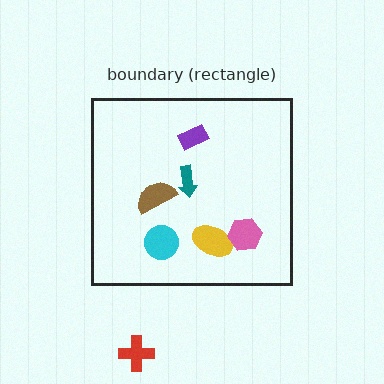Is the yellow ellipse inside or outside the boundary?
Inside.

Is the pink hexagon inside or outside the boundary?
Inside.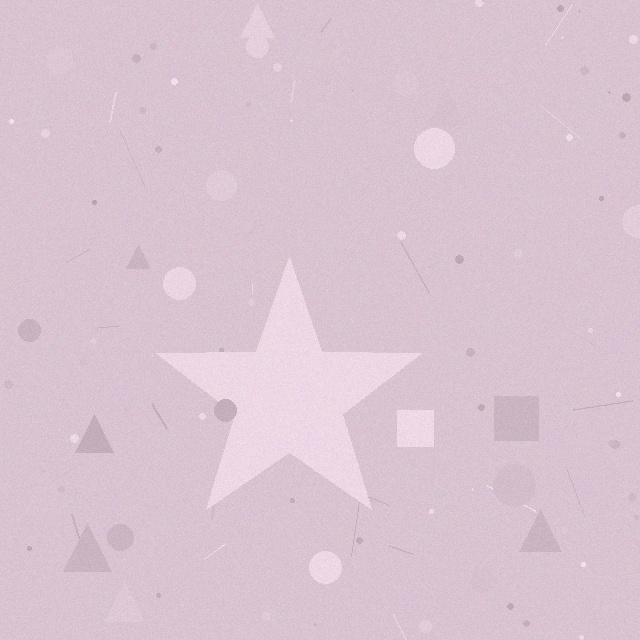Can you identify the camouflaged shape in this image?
The camouflaged shape is a star.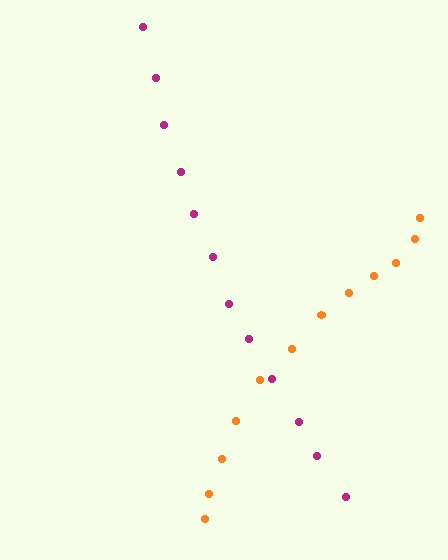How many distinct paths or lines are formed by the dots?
There are 2 distinct paths.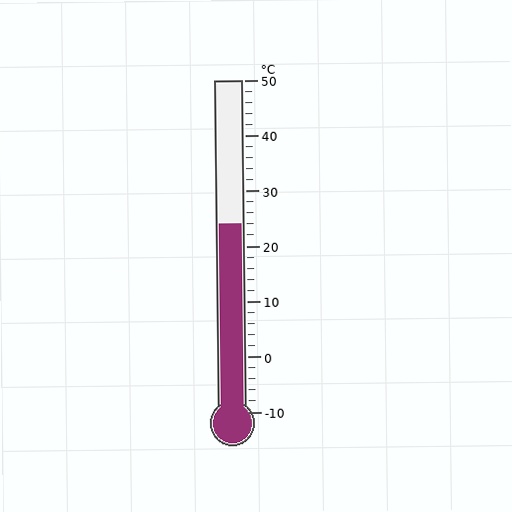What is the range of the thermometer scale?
The thermometer scale ranges from -10°C to 50°C.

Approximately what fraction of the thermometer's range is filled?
The thermometer is filled to approximately 55% of its range.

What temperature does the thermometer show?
The thermometer shows approximately 24°C.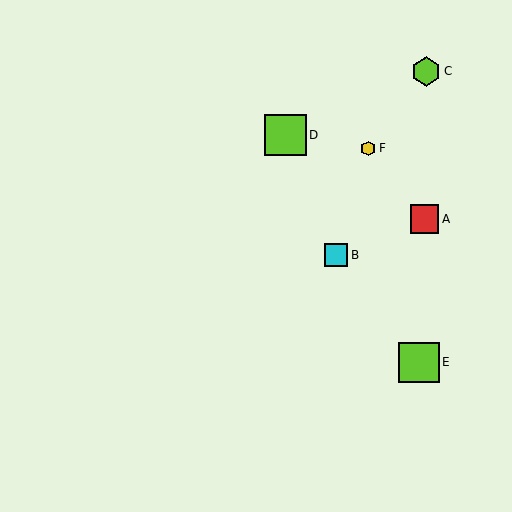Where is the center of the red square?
The center of the red square is at (425, 219).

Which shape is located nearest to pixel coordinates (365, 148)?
The yellow hexagon (labeled F) at (368, 148) is nearest to that location.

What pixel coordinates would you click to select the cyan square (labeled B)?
Click at (336, 255) to select the cyan square B.